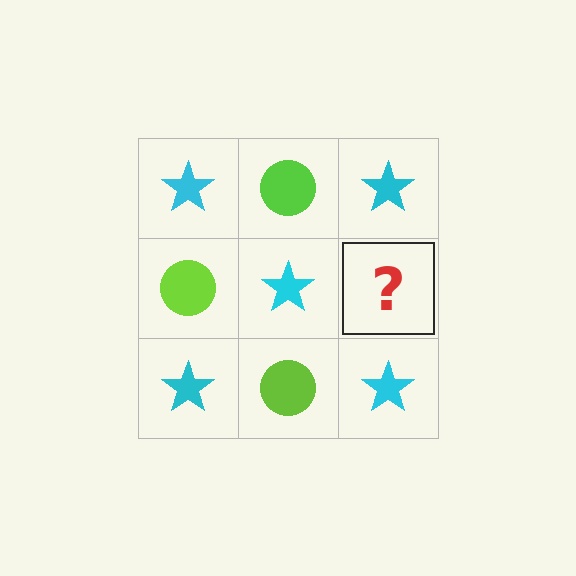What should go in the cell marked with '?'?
The missing cell should contain a lime circle.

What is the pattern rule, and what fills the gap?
The rule is that it alternates cyan star and lime circle in a checkerboard pattern. The gap should be filled with a lime circle.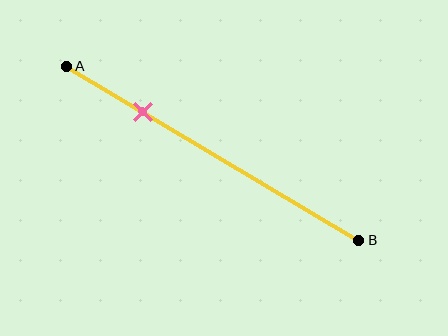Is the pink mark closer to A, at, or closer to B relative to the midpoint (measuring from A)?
The pink mark is closer to point A than the midpoint of segment AB.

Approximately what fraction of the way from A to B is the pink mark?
The pink mark is approximately 25% of the way from A to B.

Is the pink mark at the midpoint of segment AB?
No, the mark is at about 25% from A, not at the 50% midpoint.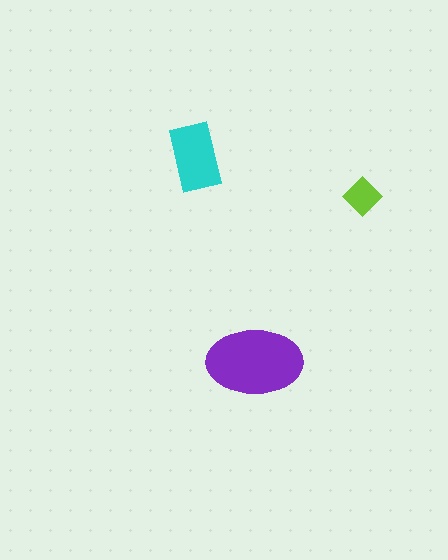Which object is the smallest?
The lime diamond.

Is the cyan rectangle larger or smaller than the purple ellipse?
Smaller.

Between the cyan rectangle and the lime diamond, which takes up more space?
The cyan rectangle.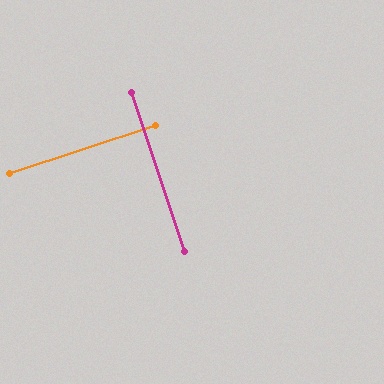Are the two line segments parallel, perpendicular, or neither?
Perpendicular — they meet at approximately 90°.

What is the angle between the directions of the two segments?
Approximately 90 degrees.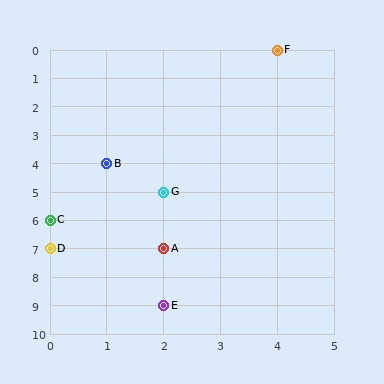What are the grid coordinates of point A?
Point A is at grid coordinates (2, 7).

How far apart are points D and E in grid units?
Points D and E are 2 columns and 2 rows apart (about 2.8 grid units diagonally).